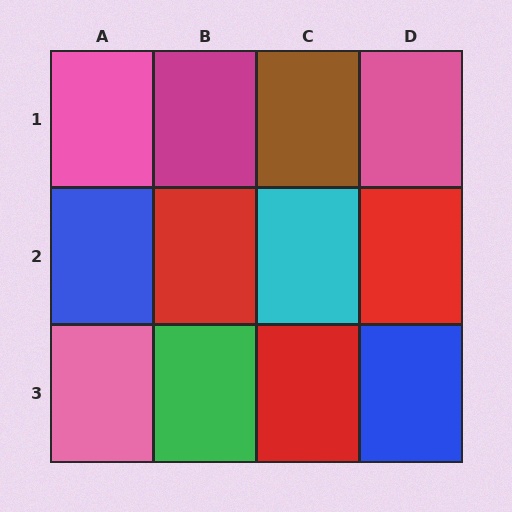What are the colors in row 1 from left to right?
Pink, magenta, brown, pink.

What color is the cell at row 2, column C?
Cyan.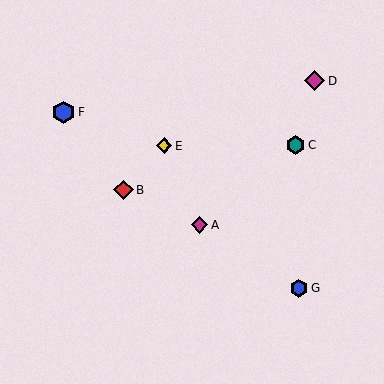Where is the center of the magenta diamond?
The center of the magenta diamond is at (315, 81).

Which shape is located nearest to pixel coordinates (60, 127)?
The blue hexagon (labeled F) at (64, 112) is nearest to that location.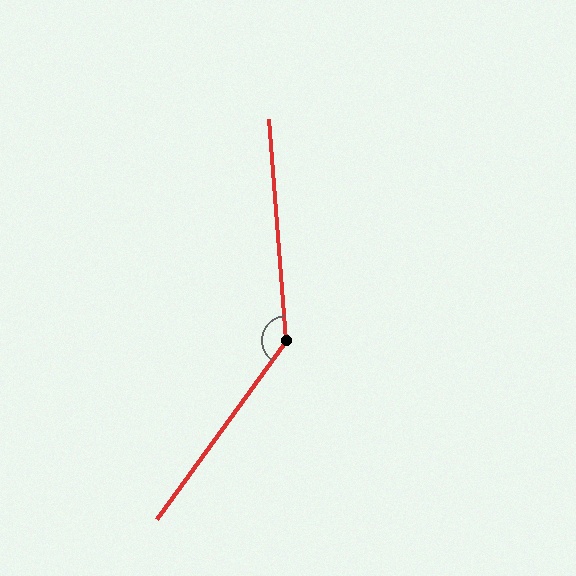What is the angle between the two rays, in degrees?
Approximately 139 degrees.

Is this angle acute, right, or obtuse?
It is obtuse.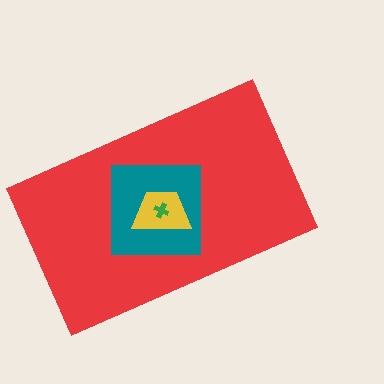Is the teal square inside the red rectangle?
Yes.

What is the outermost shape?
The red rectangle.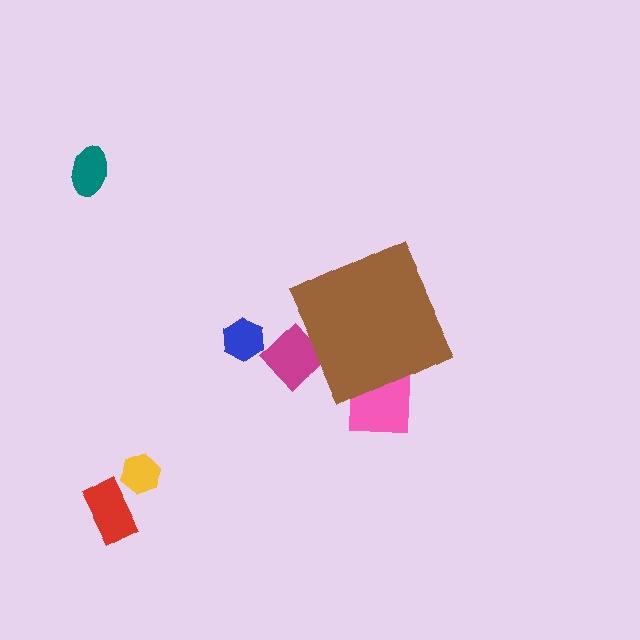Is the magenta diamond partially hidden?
Yes, the magenta diamond is partially hidden behind the brown diamond.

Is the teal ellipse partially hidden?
No, the teal ellipse is fully visible.